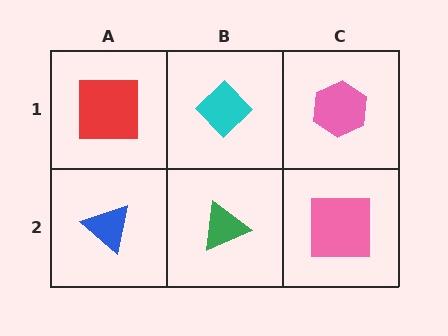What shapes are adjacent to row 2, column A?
A red square (row 1, column A), a green triangle (row 2, column B).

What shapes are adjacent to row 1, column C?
A pink square (row 2, column C), a cyan diamond (row 1, column B).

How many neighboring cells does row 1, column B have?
3.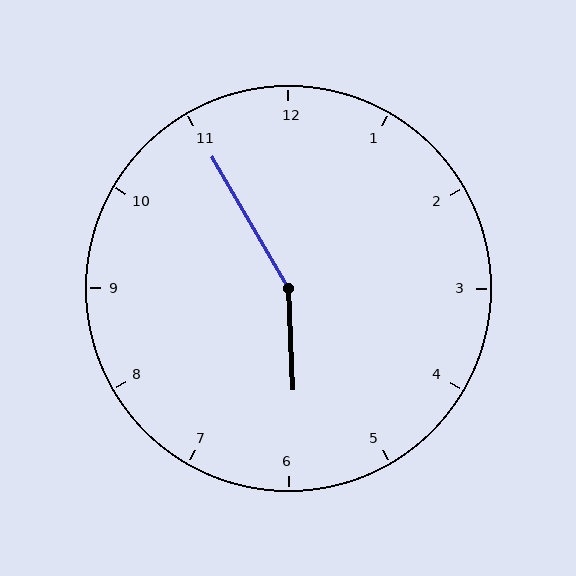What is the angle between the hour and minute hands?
Approximately 152 degrees.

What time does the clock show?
5:55.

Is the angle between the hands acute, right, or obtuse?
It is obtuse.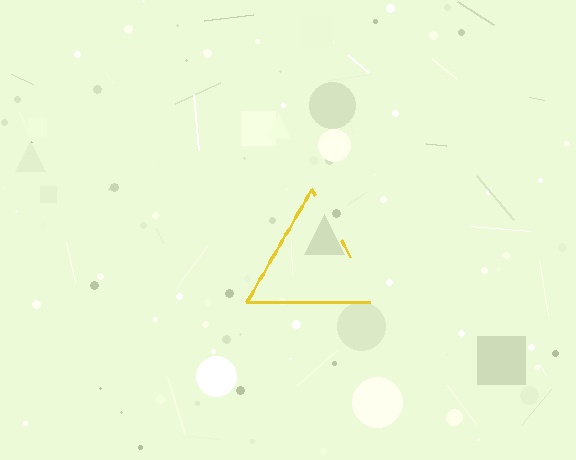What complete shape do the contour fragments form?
The contour fragments form a triangle.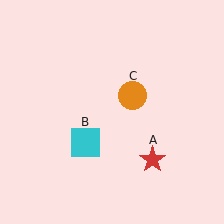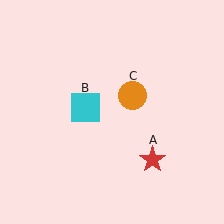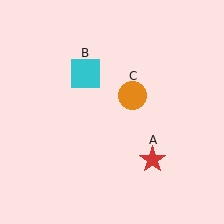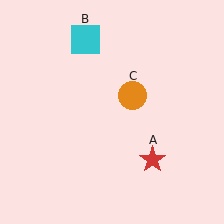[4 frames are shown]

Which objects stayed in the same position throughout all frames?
Red star (object A) and orange circle (object C) remained stationary.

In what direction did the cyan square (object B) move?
The cyan square (object B) moved up.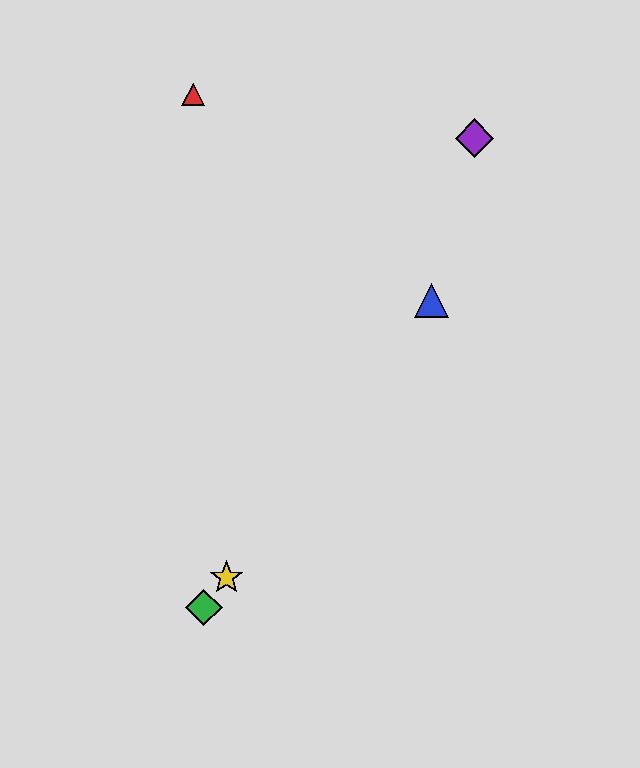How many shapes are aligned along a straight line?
3 shapes (the blue triangle, the green diamond, the yellow star) are aligned along a straight line.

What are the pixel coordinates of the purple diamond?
The purple diamond is at (474, 138).